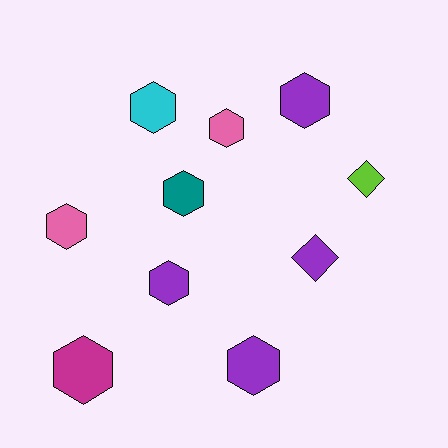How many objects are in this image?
There are 10 objects.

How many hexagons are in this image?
There are 8 hexagons.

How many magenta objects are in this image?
There is 1 magenta object.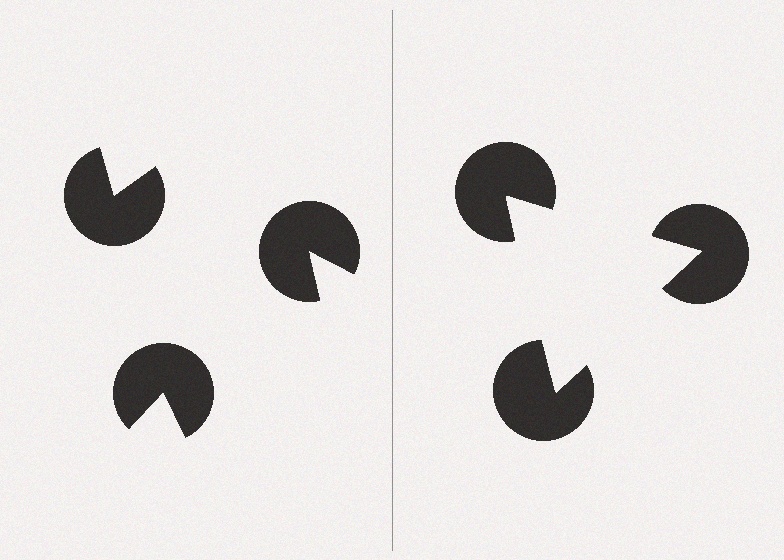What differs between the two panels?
The pac-man discs are positioned identically on both sides; only the wedge orientations differ. On the right they align to a triangle; on the left they are misaligned.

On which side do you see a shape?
An illusory triangle appears on the right side. On the left side the wedge cuts are rotated, so no coherent shape forms.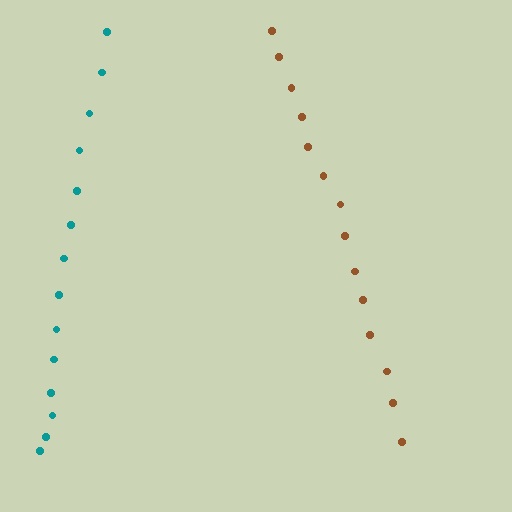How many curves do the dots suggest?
There are 2 distinct paths.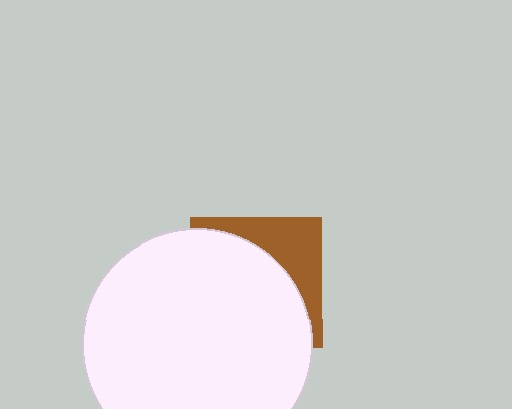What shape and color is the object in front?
The object in front is a white circle.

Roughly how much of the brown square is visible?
A small part of it is visible (roughly 32%).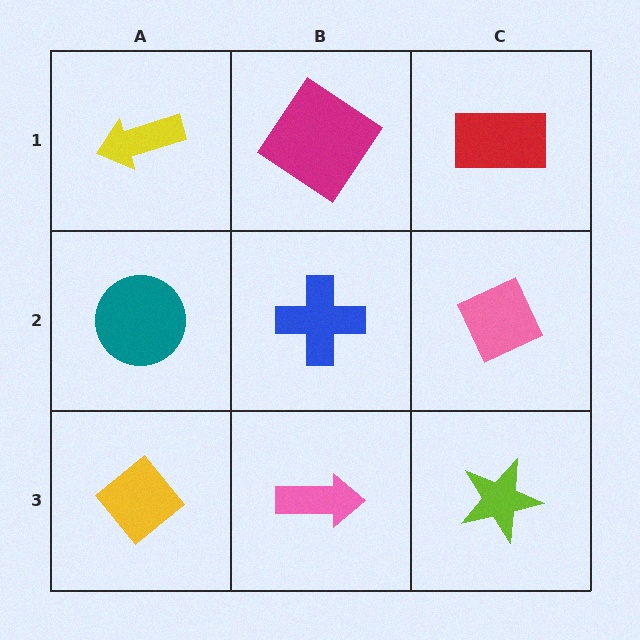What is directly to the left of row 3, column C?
A pink arrow.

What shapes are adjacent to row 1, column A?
A teal circle (row 2, column A), a magenta diamond (row 1, column B).